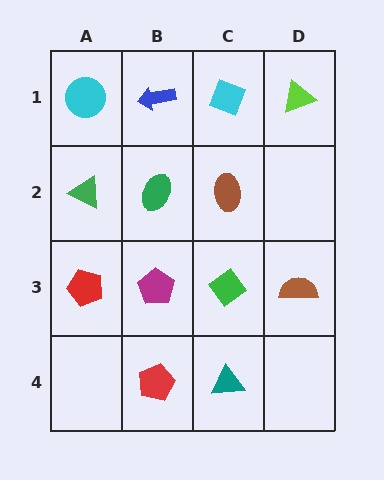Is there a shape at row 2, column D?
No, that cell is empty.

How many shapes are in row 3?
4 shapes.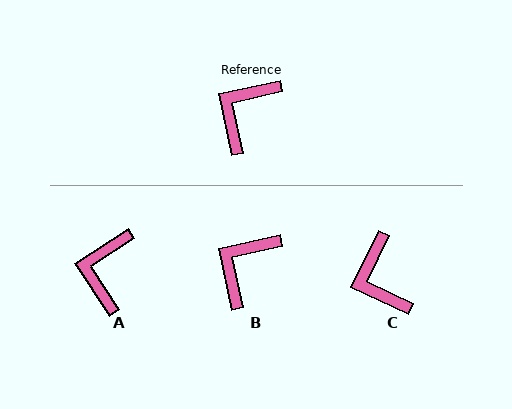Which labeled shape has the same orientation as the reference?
B.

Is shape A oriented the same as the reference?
No, it is off by about 20 degrees.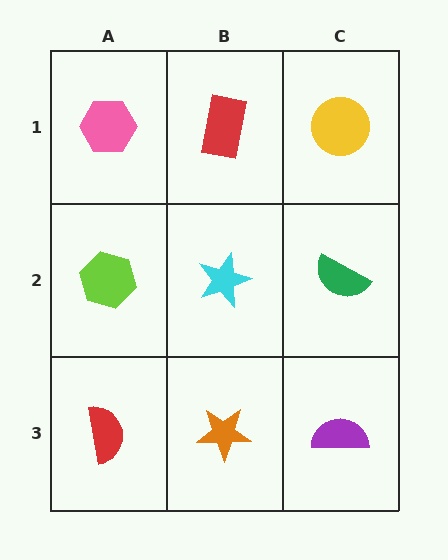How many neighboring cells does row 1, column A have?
2.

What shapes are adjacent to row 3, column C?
A green semicircle (row 2, column C), an orange star (row 3, column B).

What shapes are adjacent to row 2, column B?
A red rectangle (row 1, column B), an orange star (row 3, column B), a lime hexagon (row 2, column A), a green semicircle (row 2, column C).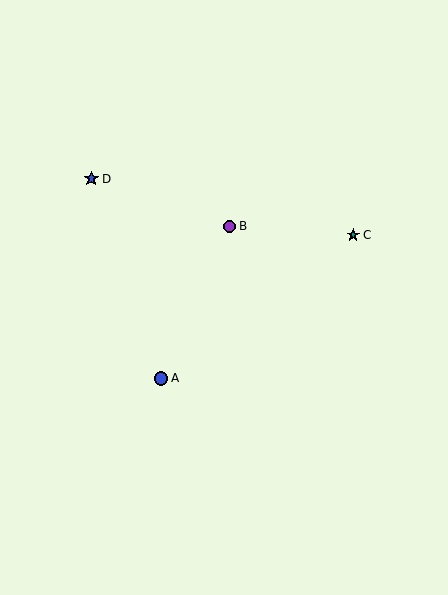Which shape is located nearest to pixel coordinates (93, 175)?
The blue star (labeled D) at (91, 179) is nearest to that location.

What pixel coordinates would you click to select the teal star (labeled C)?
Click at (353, 235) to select the teal star C.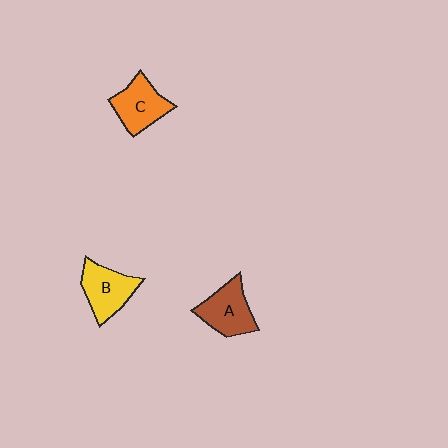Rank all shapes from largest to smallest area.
From largest to smallest: A (brown), B (yellow), C (orange).